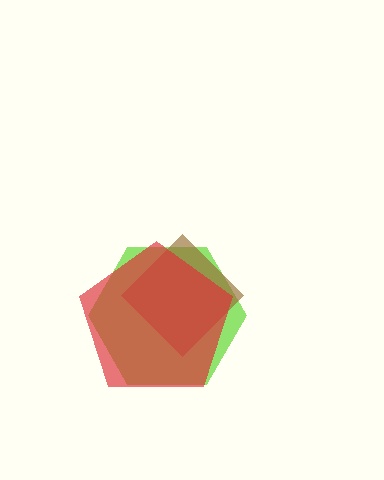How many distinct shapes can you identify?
There are 3 distinct shapes: a lime hexagon, a brown diamond, a red pentagon.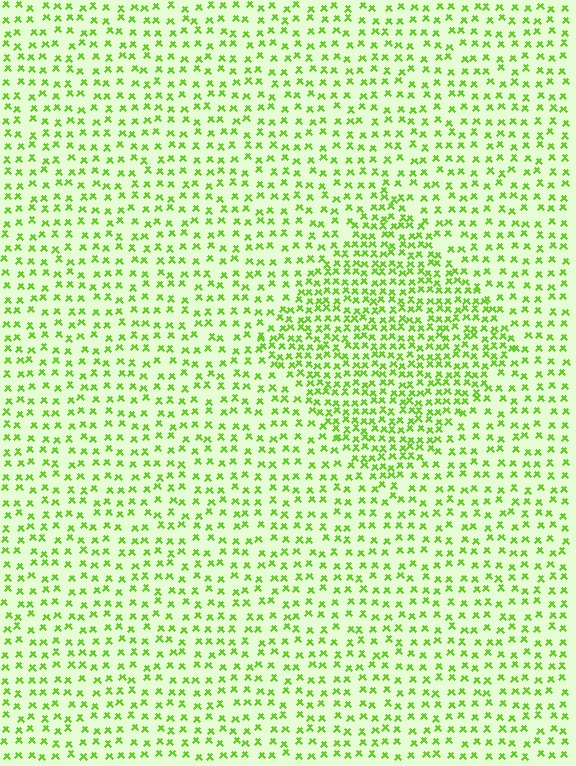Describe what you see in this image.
The image contains small lime elements arranged at two different densities. A diamond-shaped region is visible where the elements are more densely packed than the surrounding area.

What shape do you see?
I see a diamond.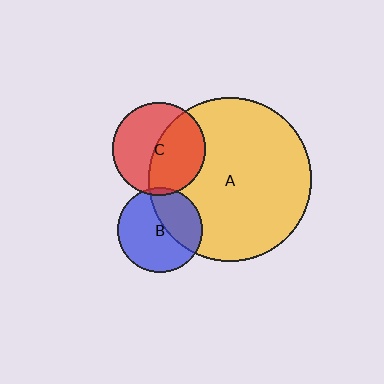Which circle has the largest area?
Circle A (yellow).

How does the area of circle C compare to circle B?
Approximately 1.2 times.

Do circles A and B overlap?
Yes.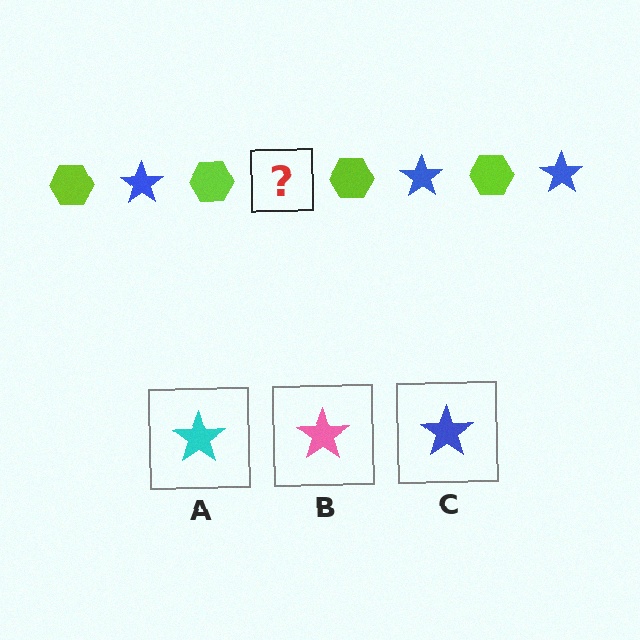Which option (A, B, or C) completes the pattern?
C.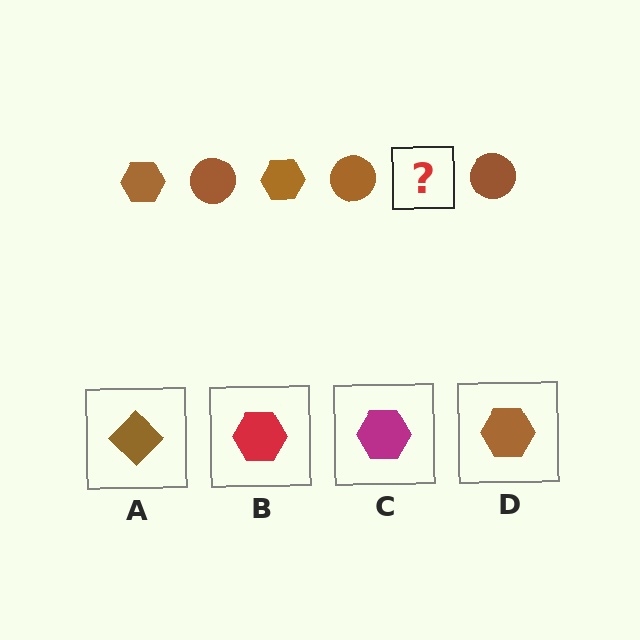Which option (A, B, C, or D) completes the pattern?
D.